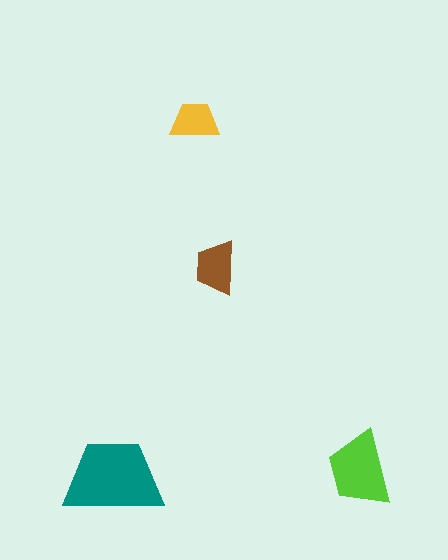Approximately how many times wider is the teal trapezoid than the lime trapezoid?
About 1.5 times wider.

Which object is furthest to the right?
The lime trapezoid is rightmost.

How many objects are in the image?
There are 4 objects in the image.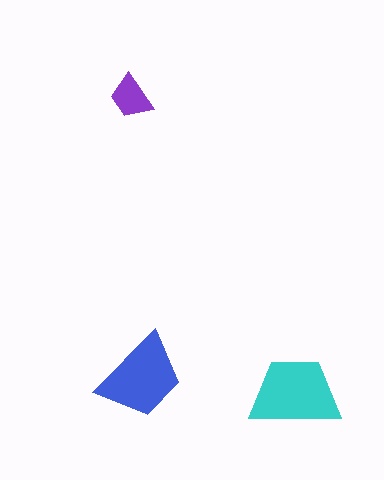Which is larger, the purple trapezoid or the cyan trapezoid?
The cyan one.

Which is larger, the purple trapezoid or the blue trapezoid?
The blue one.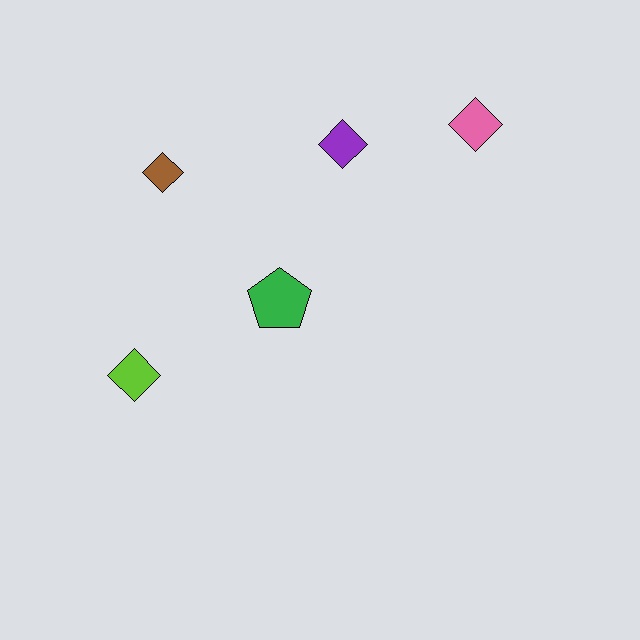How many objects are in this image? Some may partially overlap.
There are 5 objects.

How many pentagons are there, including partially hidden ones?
There is 1 pentagon.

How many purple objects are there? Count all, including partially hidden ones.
There is 1 purple object.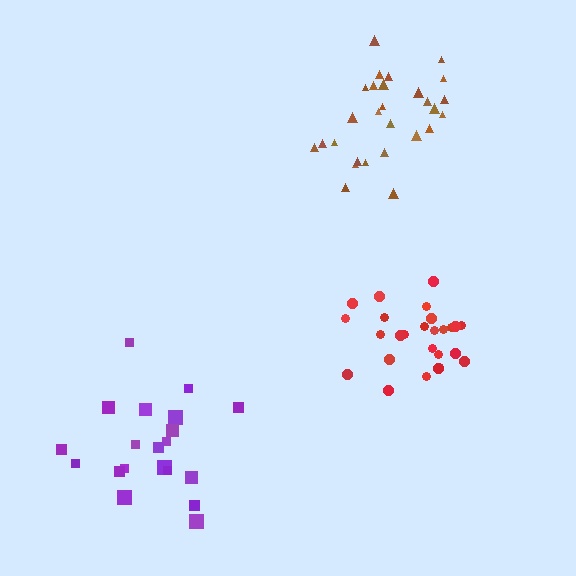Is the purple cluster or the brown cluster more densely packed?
Brown.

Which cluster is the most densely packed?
Brown.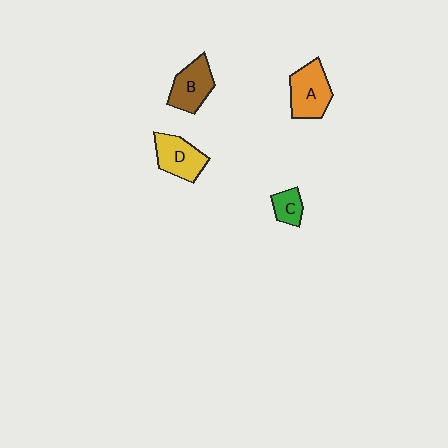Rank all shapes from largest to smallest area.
From largest to smallest: A (orange), D (yellow), B (brown), C (green).